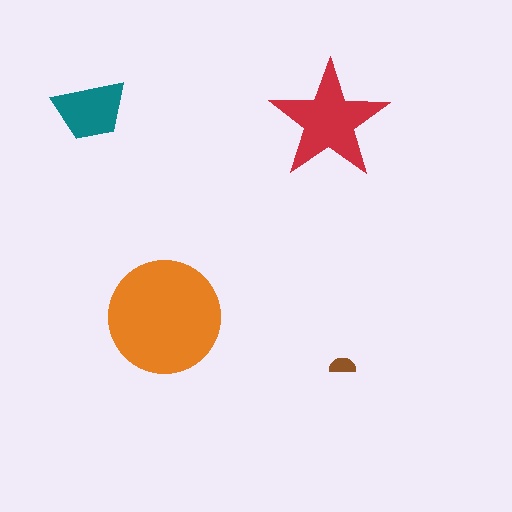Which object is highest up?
The teal trapezoid is topmost.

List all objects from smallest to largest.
The brown semicircle, the teal trapezoid, the red star, the orange circle.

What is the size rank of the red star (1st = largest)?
2nd.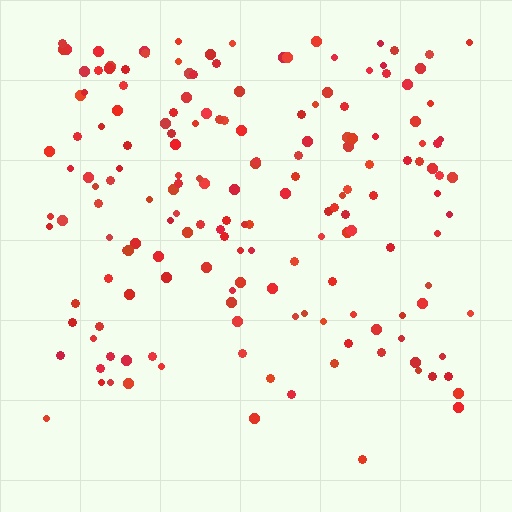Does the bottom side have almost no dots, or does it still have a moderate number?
Still a moderate number, just noticeably fewer than the top.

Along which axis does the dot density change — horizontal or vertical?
Vertical.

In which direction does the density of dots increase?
From bottom to top, with the top side densest.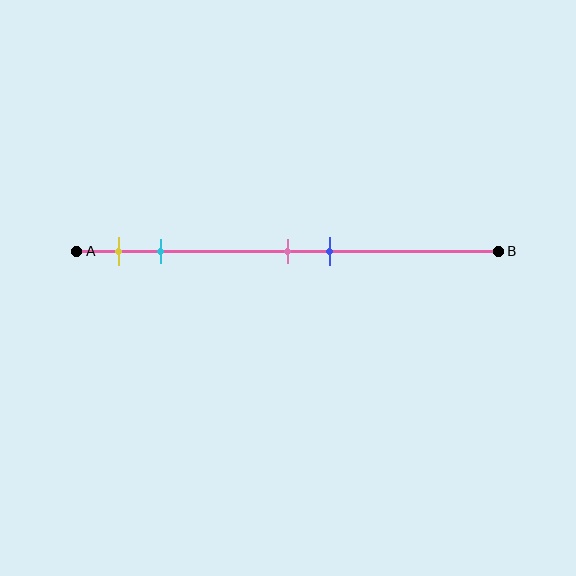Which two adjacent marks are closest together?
The pink and blue marks are the closest adjacent pair.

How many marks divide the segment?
There are 4 marks dividing the segment.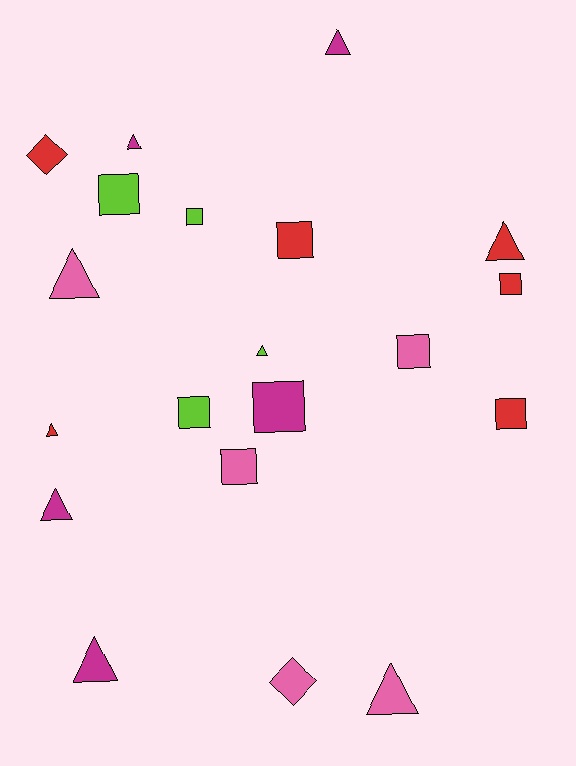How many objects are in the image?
There are 20 objects.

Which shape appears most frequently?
Square, with 9 objects.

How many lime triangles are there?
There is 1 lime triangle.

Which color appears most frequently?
Red, with 6 objects.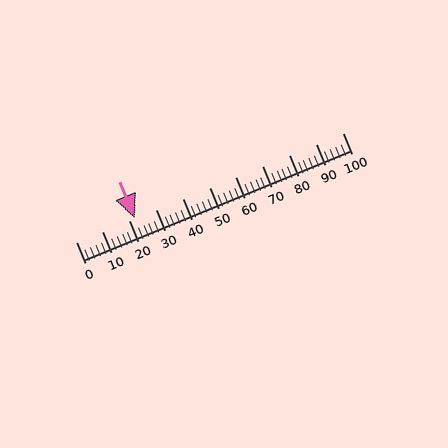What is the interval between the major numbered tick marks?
The major tick marks are spaced 10 units apart.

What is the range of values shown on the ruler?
The ruler shows values from 0 to 100.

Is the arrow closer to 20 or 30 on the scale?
The arrow is closer to 20.